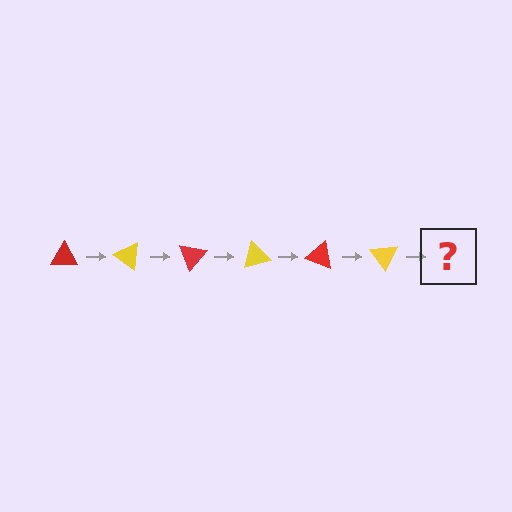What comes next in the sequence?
The next element should be a red triangle, rotated 210 degrees from the start.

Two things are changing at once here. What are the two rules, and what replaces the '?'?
The two rules are that it rotates 35 degrees each step and the color cycles through red and yellow. The '?' should be a red triangle, rotated 210 degrees from the start.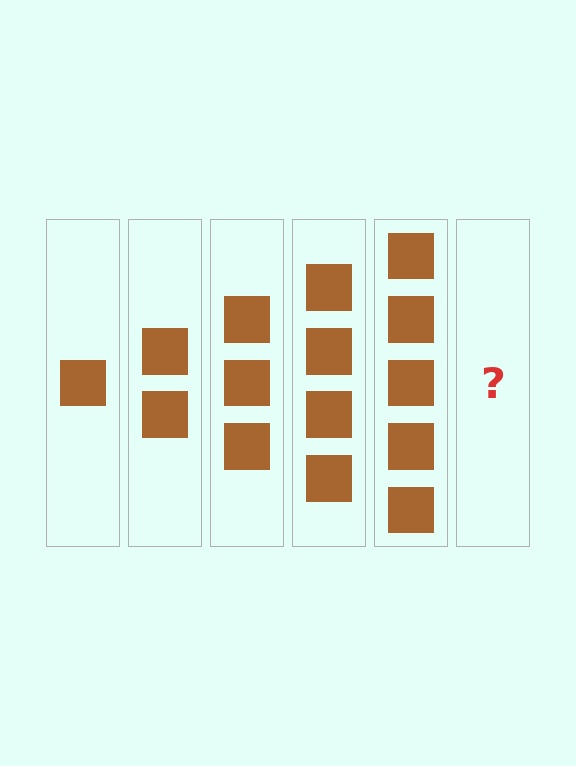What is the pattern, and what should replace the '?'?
The pattern is that each step adds one more square. The '?' should be 6 squares.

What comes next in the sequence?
The next element should be 6 squares.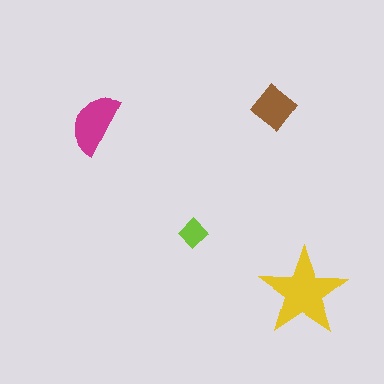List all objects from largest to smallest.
The yellow star, the magenta semicircle, the brown diamond, the lime diamond.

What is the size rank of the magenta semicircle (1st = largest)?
2nd.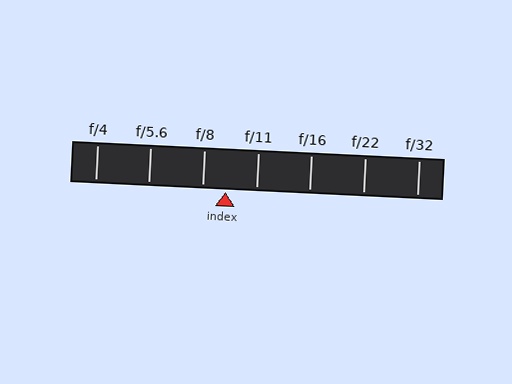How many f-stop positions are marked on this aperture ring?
There are 7 f-stop positions marked.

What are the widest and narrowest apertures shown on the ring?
The widest aperture shown is f/4 and the narrowest is f/32.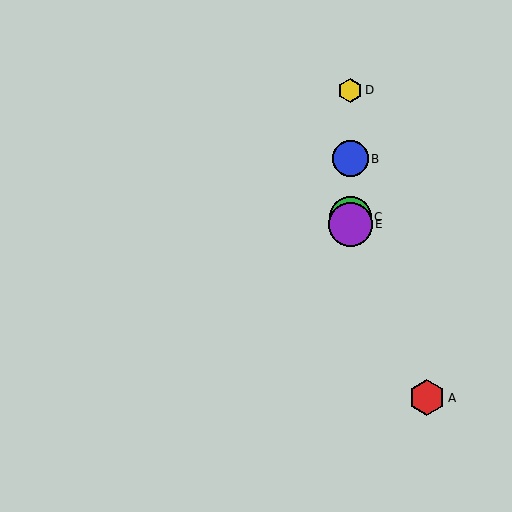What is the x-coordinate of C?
Object C is at x≈350.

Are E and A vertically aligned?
No, E is at x≈350 and A is at x≈427.